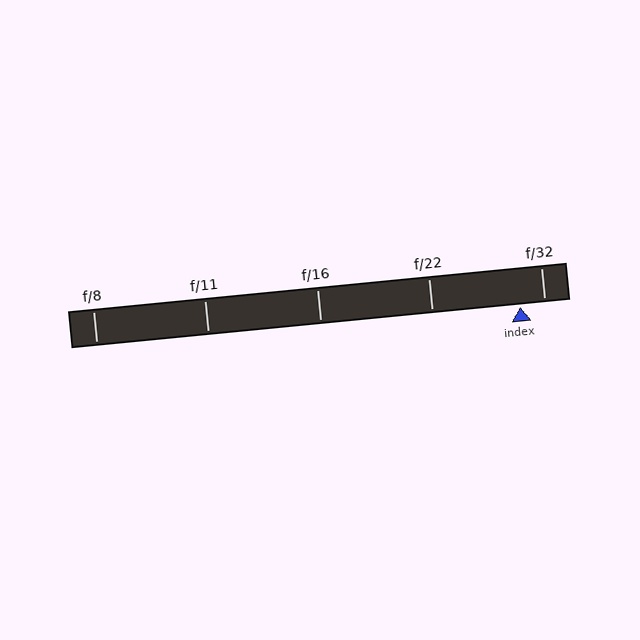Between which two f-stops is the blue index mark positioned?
The index mark is between f/22 and f/32.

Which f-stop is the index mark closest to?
The index mark is closest to f/32.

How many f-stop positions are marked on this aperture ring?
There are 5 f-stop positions marked.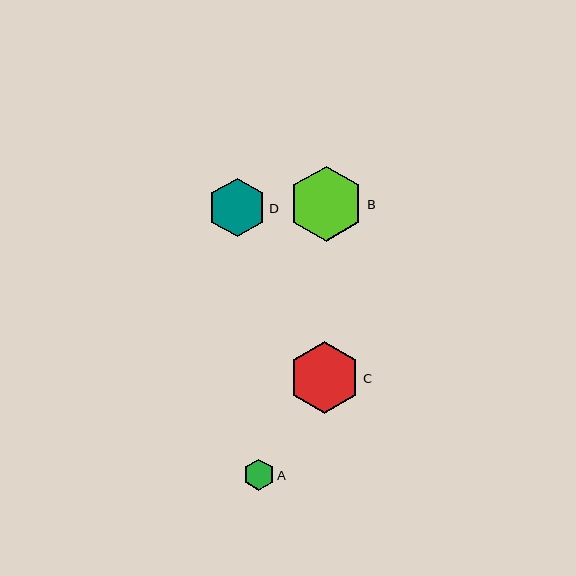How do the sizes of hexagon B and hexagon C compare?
Hexagon B and hexagon C are approximately the same size.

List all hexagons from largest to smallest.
From largest to smallest: B, C, D, A.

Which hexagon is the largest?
Hexagon B is the largest with a size of approximately 75 pixels.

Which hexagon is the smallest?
Hexagon A is the smallest with a size of approximately 31 pixels.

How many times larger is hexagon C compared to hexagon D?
Hexagon C is approximately 1.2 times the size of hexagon D.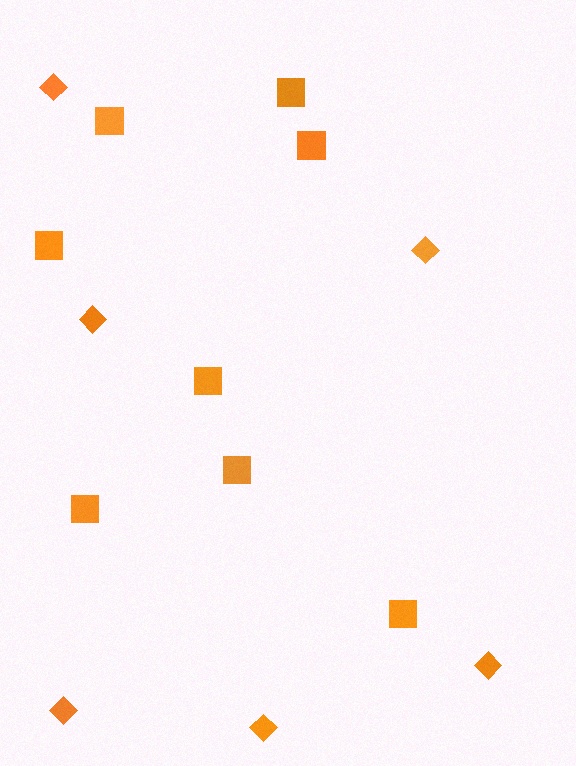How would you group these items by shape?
There are 2 groups: one group of squares (8) and one group of diamonds (6).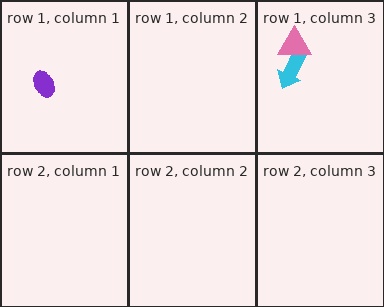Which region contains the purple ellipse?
The row 1, column 1 region.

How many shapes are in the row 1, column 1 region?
1.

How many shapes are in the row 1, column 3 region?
2.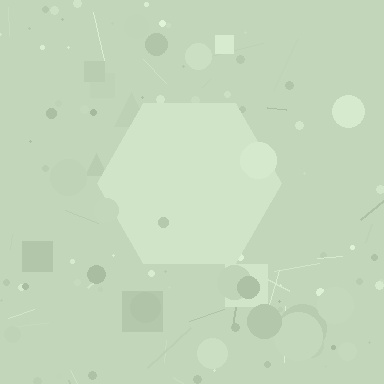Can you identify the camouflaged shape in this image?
The camouflaged shape is a hexagon.